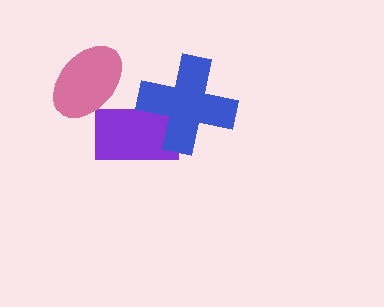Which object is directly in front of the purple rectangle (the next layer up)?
The blue cross is directly in front of the purple rectangle.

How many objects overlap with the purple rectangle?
2 objects overlap with the purple rectangle.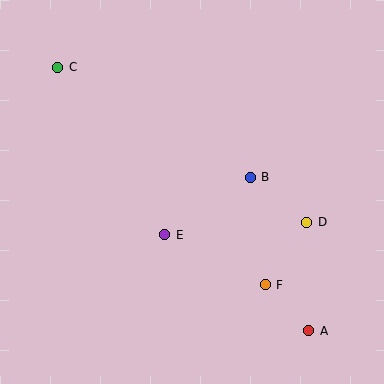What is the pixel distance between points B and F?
The distance between B and F is 109 pixels.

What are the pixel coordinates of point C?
Point C is at (58, 67).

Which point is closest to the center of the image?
Point E at (165, 235) is closest to the center.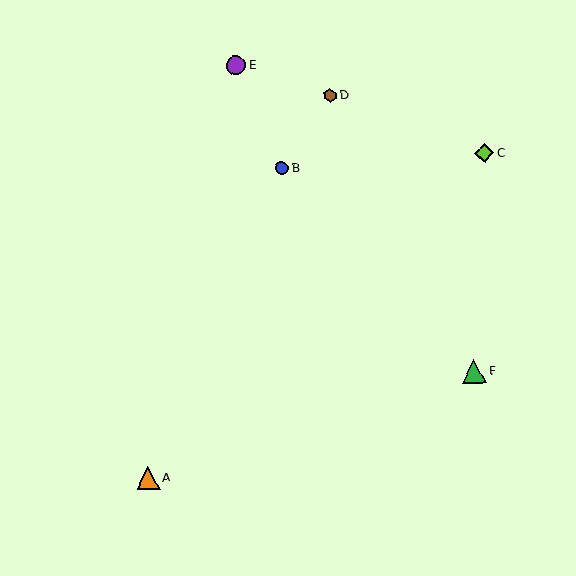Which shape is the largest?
The green triangle (labeled F) is the largest.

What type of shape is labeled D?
Shape D is a brown hexagon.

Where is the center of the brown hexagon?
The center of the brown hexagon is at (330, 95).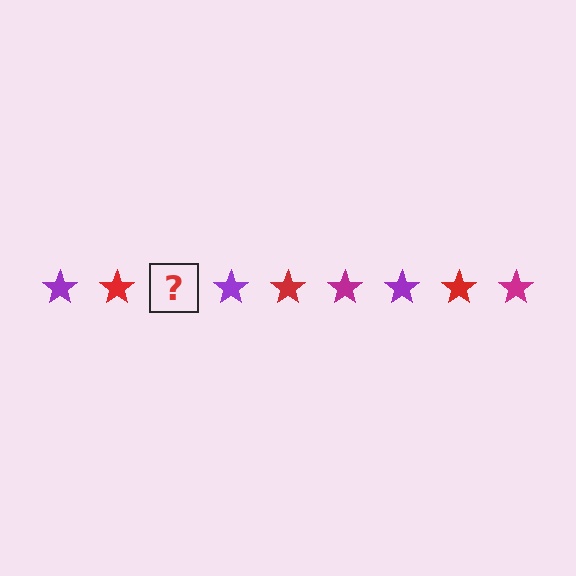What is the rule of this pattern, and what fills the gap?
The rule is that the pattern cycles through purple, red, magenta stars. The gap should be filled with a magenta star.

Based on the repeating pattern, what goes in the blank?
The blank should be a magenta star.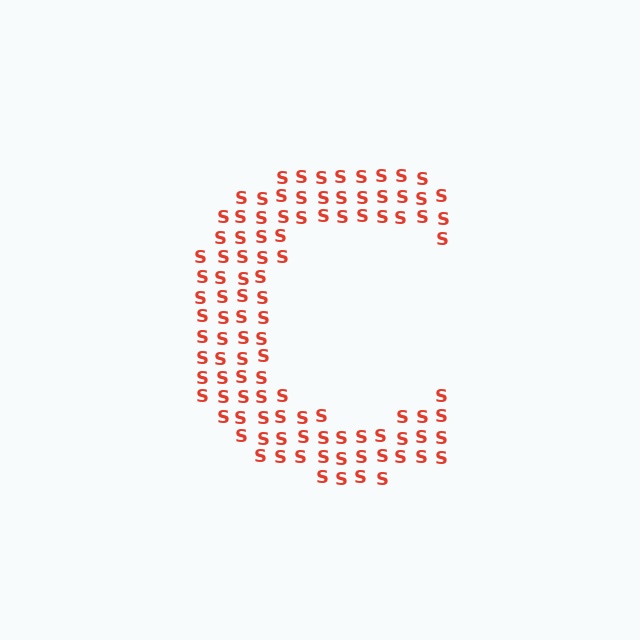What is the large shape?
The large shape is the letter C.